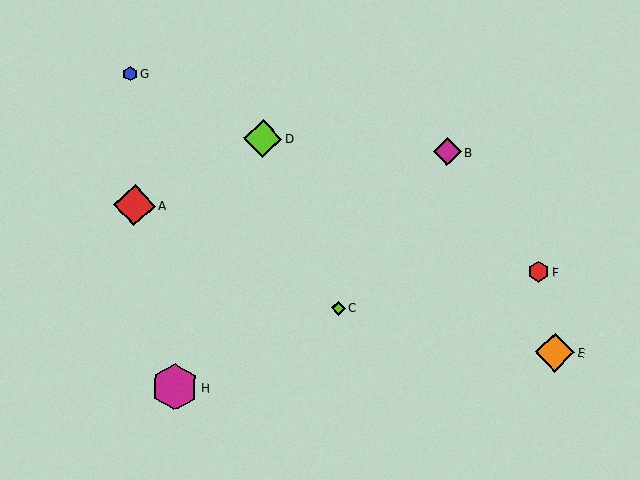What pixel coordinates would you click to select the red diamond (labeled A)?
Click at (135, 205) to select the red diamond A.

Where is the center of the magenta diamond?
The center of the magenta diamond is at (447, 152).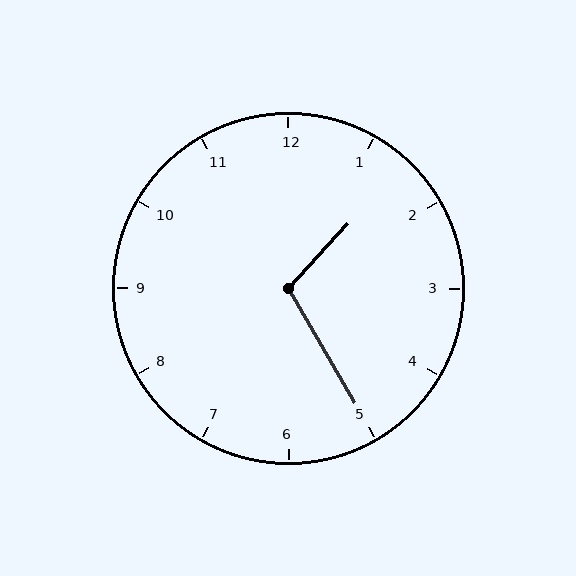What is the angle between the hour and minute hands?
Approximately 108 degrees.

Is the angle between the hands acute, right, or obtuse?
It is obtuse.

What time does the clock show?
1:25.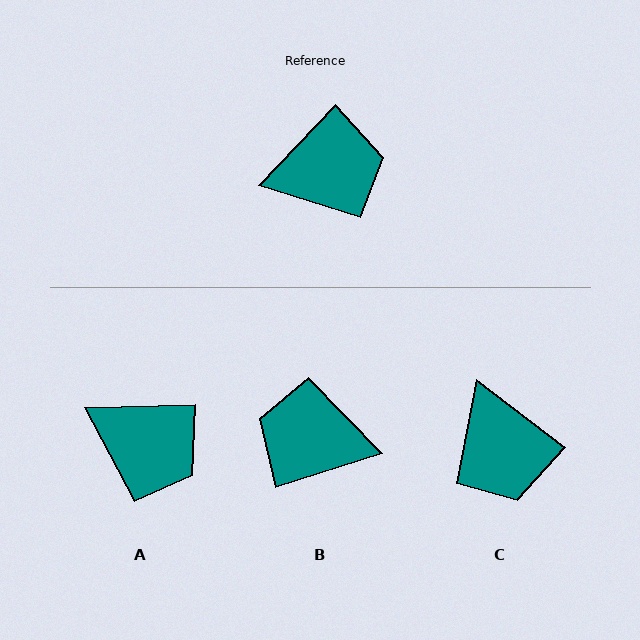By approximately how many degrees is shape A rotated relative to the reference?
Approximately 45 degrees clockwise.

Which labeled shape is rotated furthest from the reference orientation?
B, about 151 degrees away.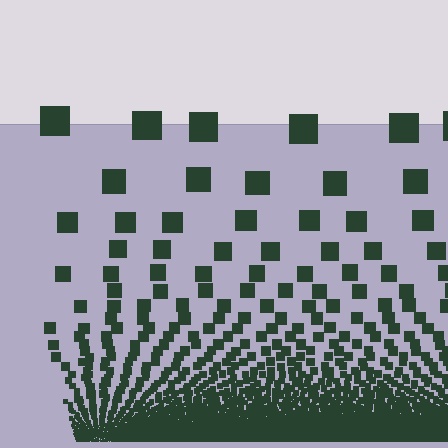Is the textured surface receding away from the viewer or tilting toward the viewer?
The surface appears to tilt toward the viewer. Texture elements get larger and sparser toward the top.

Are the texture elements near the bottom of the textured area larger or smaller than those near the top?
Smaller. The gradient is inverted — elements near the bottom are smaller and denser.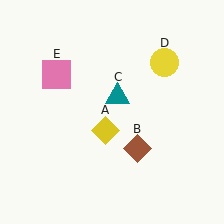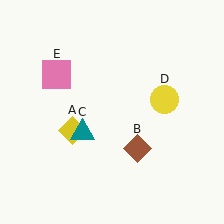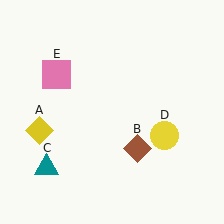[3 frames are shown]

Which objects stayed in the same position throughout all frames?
Brown diamond (object B) and pink square (object E) remained stationary.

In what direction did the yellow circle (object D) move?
The yellow circle (object D) moved down.